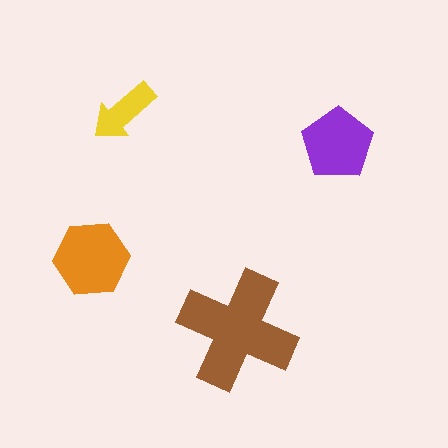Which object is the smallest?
The yellow arrow.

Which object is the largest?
The brown cross.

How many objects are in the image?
There are 4 objects in the image.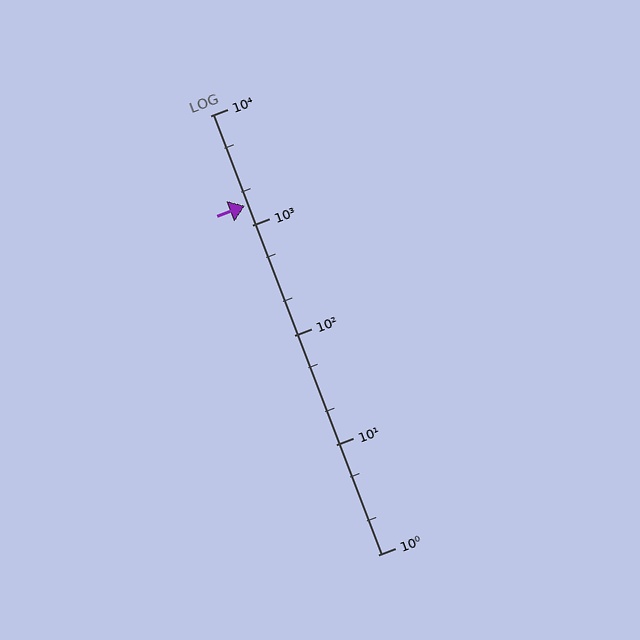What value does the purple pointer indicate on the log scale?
The pointer indicates approximately 1500.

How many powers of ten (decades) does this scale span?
The scale spans 4 decades, from 1 to 10000.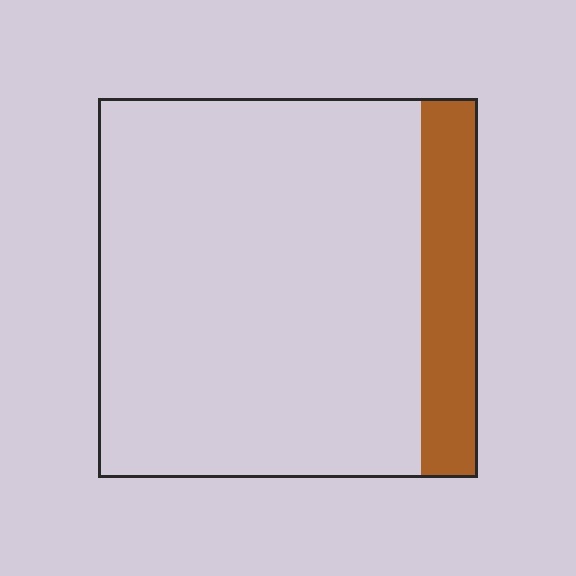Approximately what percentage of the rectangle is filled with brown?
Approximately 15%.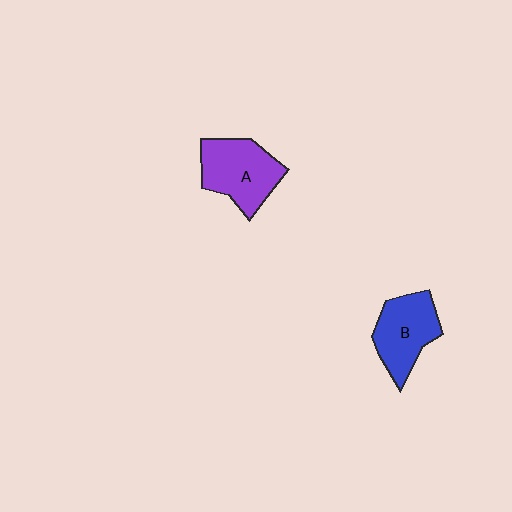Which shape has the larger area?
Shape A (purple).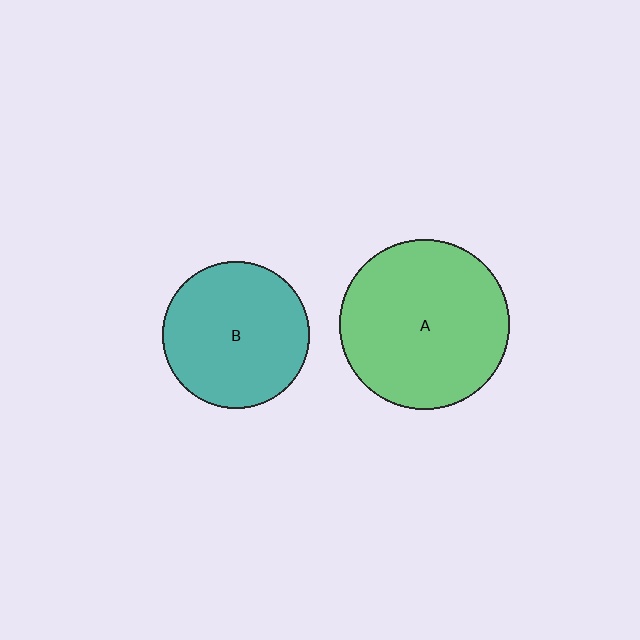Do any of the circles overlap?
No, none of the circles overlap.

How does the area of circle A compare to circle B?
Approximately 1.3 times.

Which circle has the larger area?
Circle A (green).